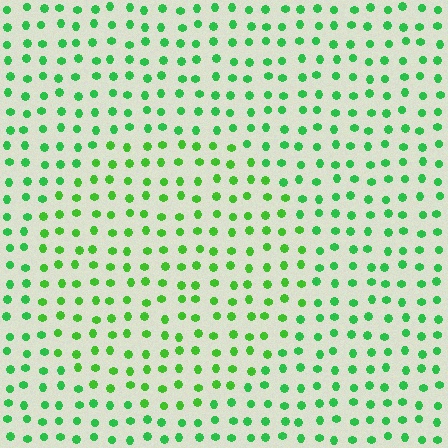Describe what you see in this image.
The image is filled with small green elements in a uniform arrangement. A circle-shaped region is visible where the elements are tinted to a slightly different hue, forming a subtle color boundary.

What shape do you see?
I see a circle.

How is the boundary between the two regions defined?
The boundary is defined purely by a slight shift in hue (about 20 degrees). Spacing, size, and orientation are identical on both sides.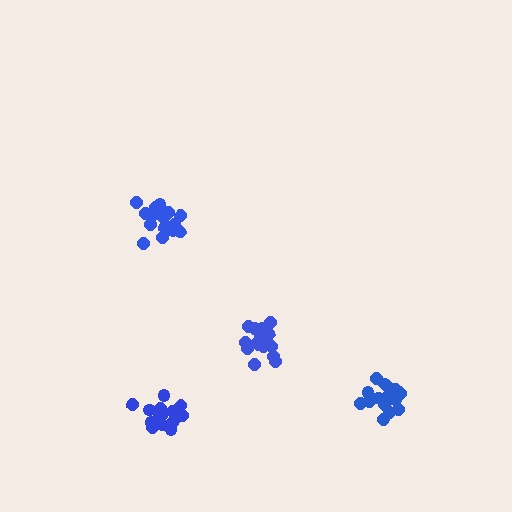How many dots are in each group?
Group 1: 15 dots, Group 2: 17 dots, Group 3: 16 dots, Group 4: 18 dots (66 total).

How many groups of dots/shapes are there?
There are 4 groups.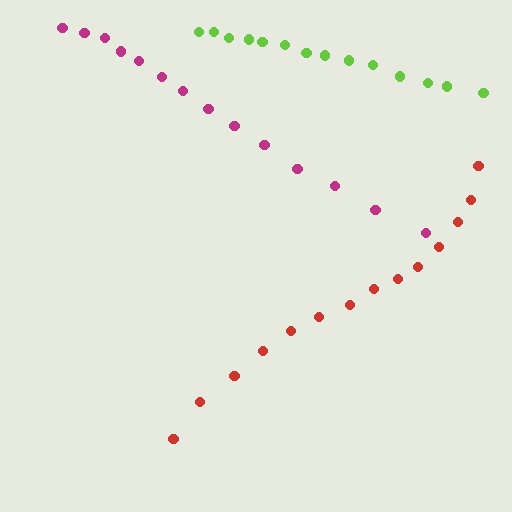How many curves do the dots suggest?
There are 3 distinct paths.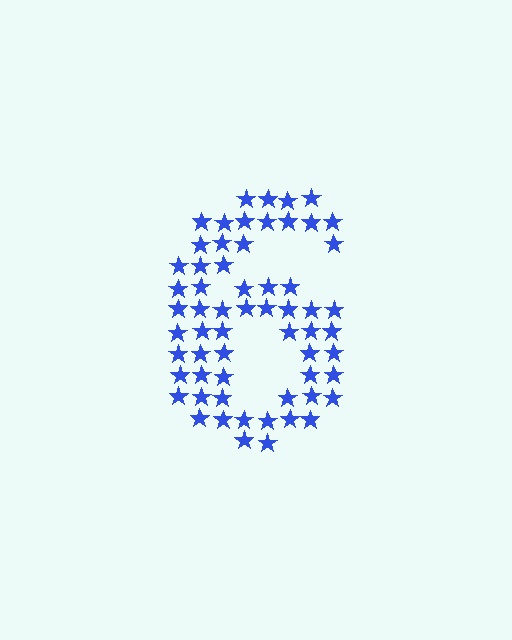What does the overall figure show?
The overall figure shows the digit 6.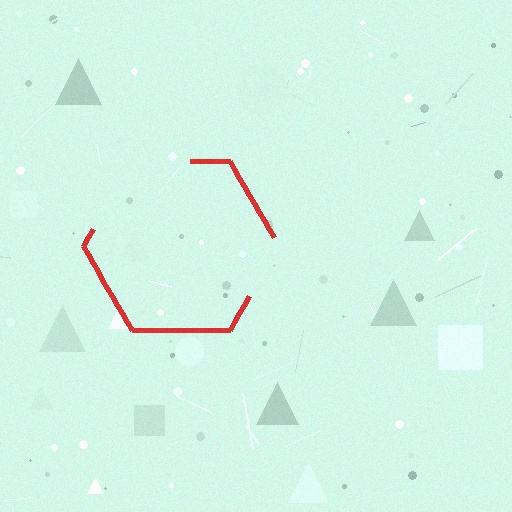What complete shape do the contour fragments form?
The contour fragments form a hexagon.